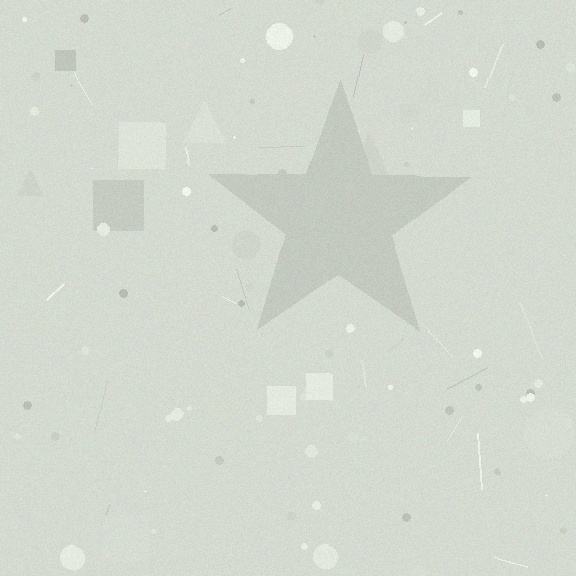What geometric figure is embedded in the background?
A star is embedded in the background.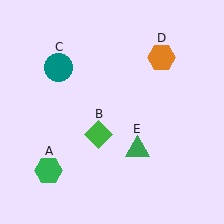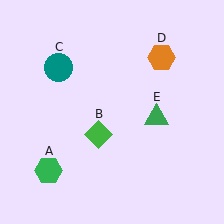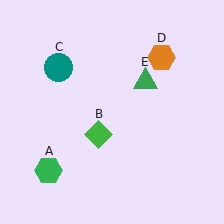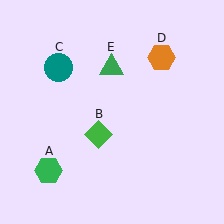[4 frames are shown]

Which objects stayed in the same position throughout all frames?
Green hexagon (object A) and green diamond (object B) and teal circle (object C) and orange hexagon (object D) remained stationary.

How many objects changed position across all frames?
1 object changed position: green triangle (object E).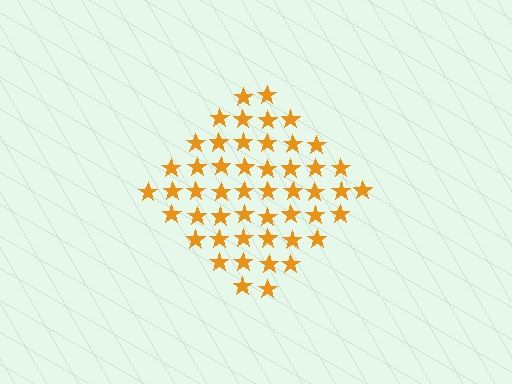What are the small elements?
The small elements are stars.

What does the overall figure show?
The overall figure shows a diamond.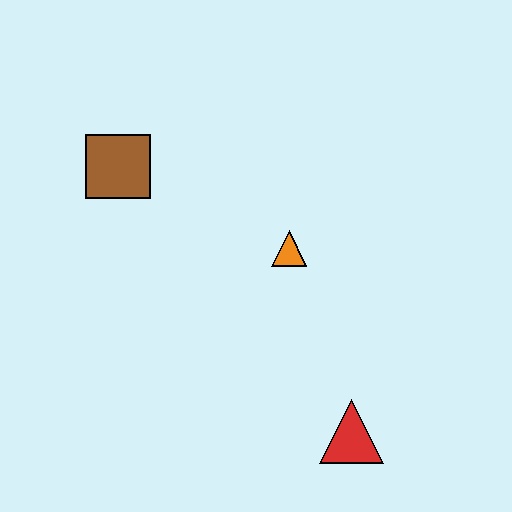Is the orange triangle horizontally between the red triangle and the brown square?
Yes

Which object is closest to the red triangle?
The orange triangle is closest to the red triangle.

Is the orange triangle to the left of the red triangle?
Yes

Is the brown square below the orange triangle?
No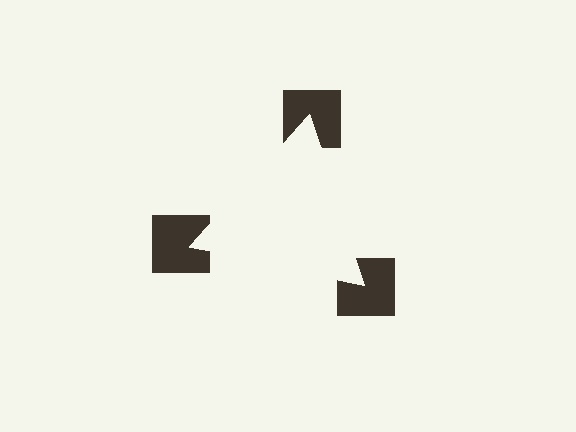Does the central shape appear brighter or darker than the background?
It typically appears slightly brighter than the background, even though no actual brightness change is drawn.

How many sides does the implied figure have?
3 sides.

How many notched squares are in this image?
There are 3 — one at each vertex of the illusory triangle.